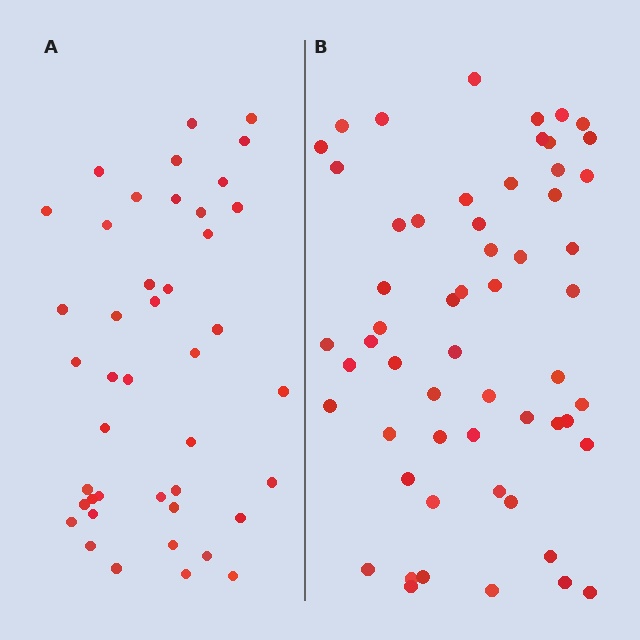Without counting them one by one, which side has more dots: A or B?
Region B (the right region) has more dots.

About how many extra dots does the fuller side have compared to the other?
Region B has approximately 15 more dots than region A.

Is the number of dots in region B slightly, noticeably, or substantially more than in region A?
Region B has noticeably more, but not dramatically so. The ratio is roughly 1.3 to 1.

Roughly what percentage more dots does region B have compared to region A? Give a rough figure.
About 35% more.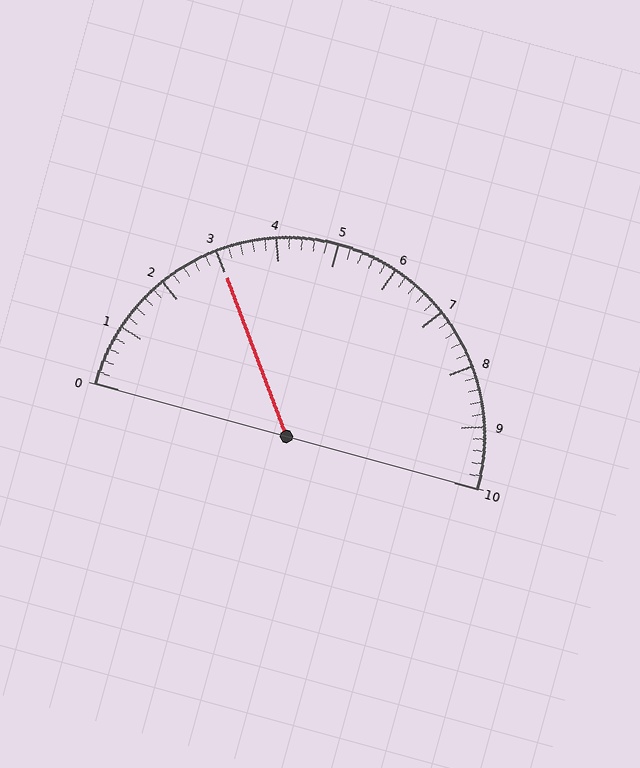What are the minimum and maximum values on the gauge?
The gauge ranges from 0 to 10.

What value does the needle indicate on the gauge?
The needle indicates approximately 3.0.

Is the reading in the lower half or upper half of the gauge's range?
The reading is in the lower half of the range (0 to 10).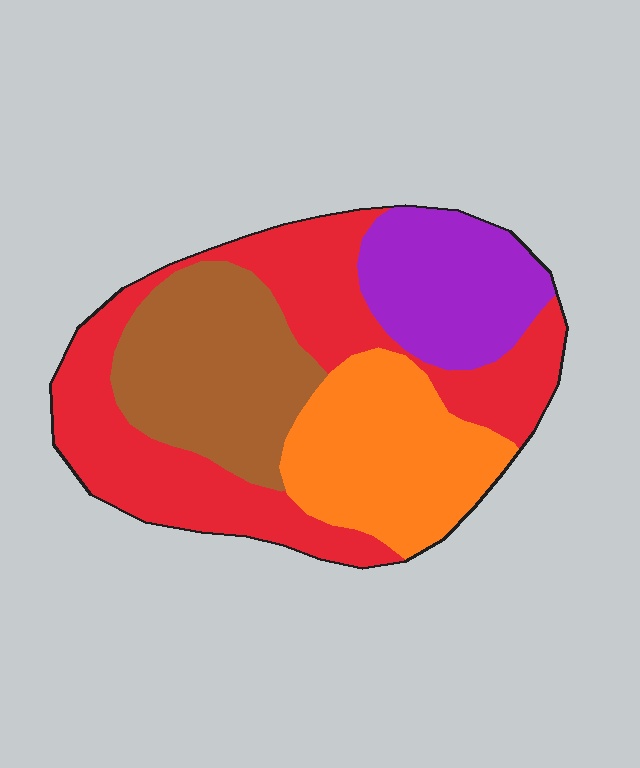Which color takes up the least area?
Purple, at roughly 15%.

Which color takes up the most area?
Red, at roughly 40%.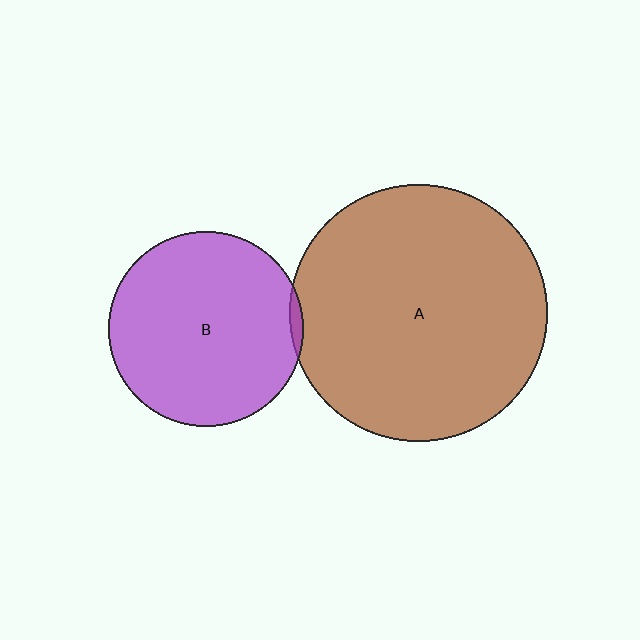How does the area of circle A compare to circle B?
Approximately 1.7 times.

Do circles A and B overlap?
Yes.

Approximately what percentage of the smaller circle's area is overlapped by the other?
Approximately 5%.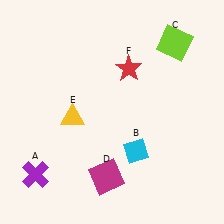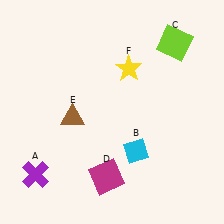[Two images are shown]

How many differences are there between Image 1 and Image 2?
There are 2 differences between the two images.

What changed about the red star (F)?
In Image 1, F is red. In Image 2, it changed to yellow.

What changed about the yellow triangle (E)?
In Image 1, E is yellow. In Image 2, it changed to brown.